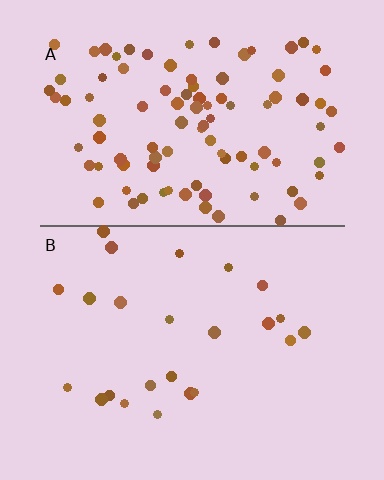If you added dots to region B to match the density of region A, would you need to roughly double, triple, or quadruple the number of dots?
Approximately quadruple.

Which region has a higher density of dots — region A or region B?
A (the top).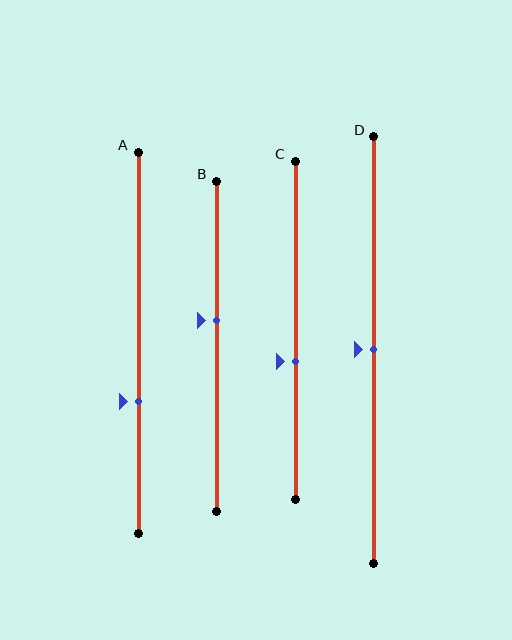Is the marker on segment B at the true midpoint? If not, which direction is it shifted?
No, the marker on segment B is shifted upward by about 8% of the segment length.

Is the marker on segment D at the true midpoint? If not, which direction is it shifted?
Yes, the marker on segment D is at the true midpoint.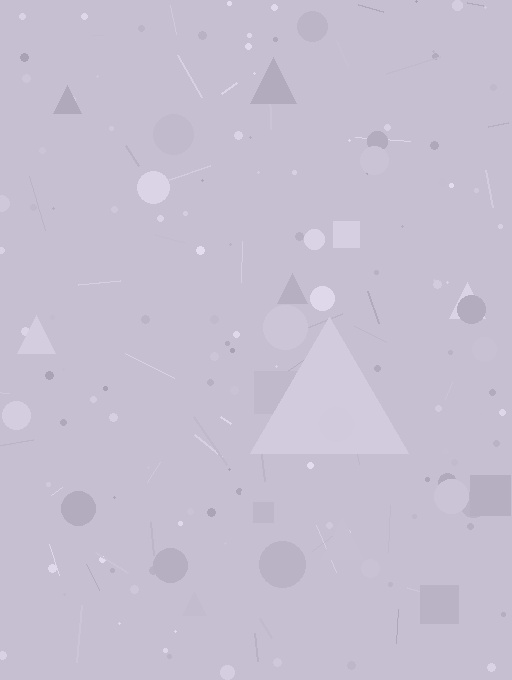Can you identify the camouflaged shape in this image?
The camouflaged shape is a triangle.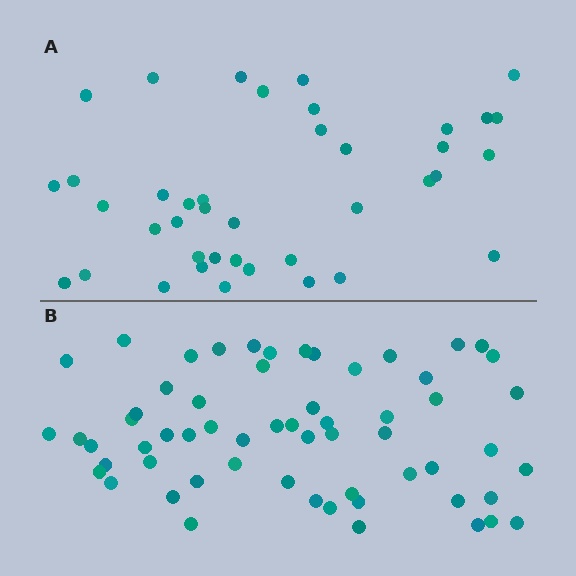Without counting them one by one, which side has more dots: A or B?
Region B (the bottom region) has more dots.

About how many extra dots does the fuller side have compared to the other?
Region B has approximately 20 more dots than region A.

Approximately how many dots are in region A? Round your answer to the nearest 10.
About 40 dots.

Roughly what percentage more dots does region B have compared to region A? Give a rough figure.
About 50% more.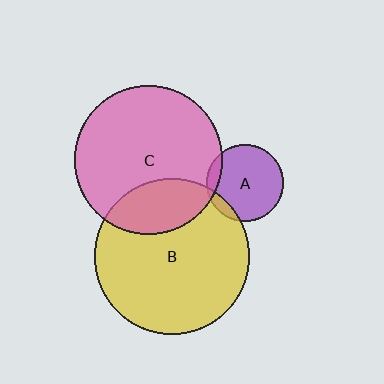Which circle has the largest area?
Circle B (yellow).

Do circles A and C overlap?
Yes.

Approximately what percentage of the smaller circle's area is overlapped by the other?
Approximately 10%.